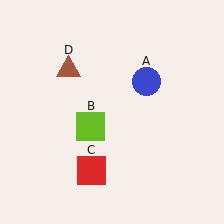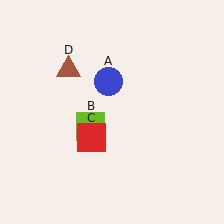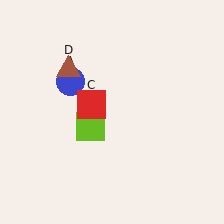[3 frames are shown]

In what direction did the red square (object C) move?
The red square (object C) moved up.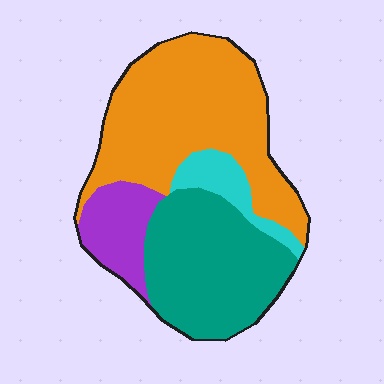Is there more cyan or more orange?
Orange.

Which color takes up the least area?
Cyan, at roughly 10%.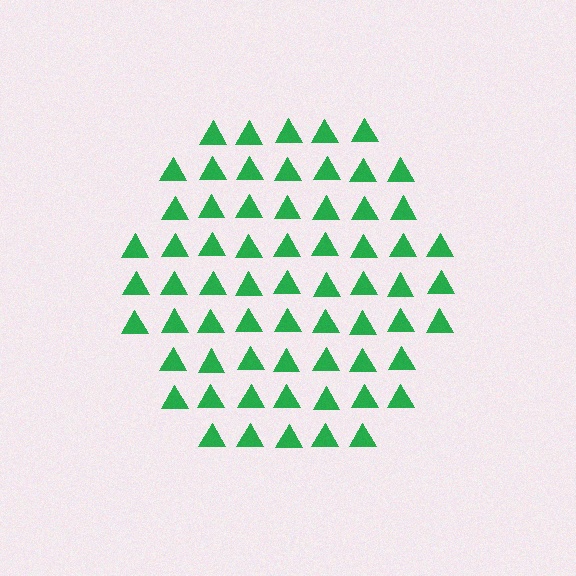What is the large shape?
The large shape is a hexagon.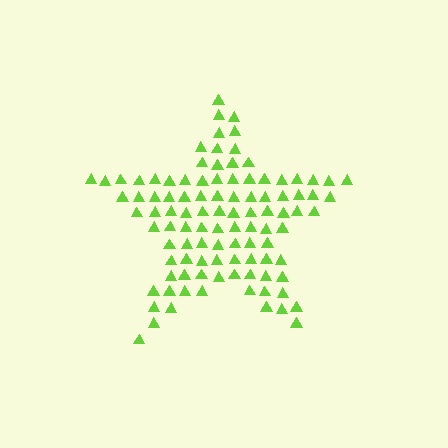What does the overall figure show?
The overall figure shows a star.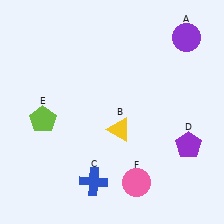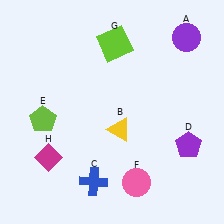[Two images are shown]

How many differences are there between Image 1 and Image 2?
There are 2 differences between the two images.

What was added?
A lime square (G), a magenta diamond (H) were added in Image 2.